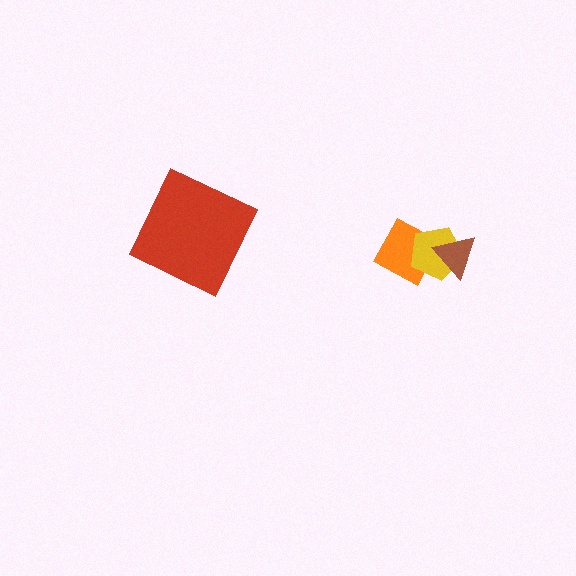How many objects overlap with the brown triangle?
2 objects overlap with the brown triangle.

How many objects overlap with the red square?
0 objects overlap with the red square.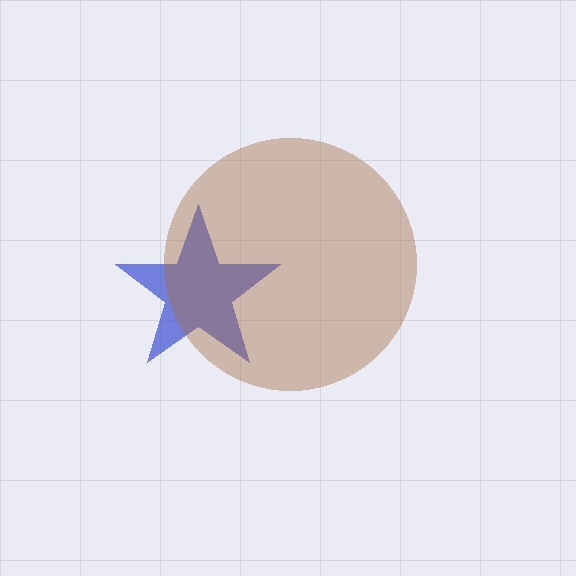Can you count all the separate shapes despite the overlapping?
Yes, there are 2 separate shapes.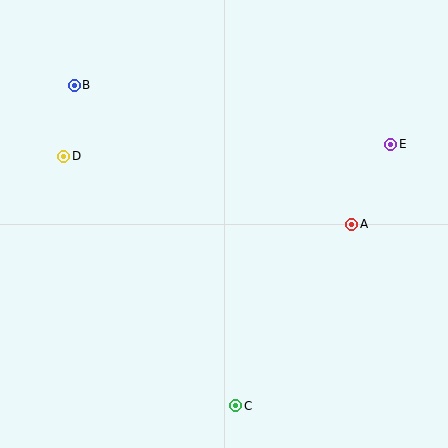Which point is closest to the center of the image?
Point A at (352, 224) is closest to the center.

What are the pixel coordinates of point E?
Point E is at (391, 144).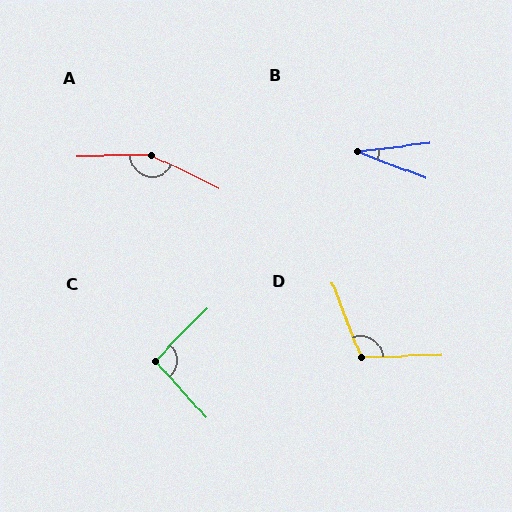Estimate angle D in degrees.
Approximately 109 degrees.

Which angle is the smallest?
B, at approximately 28 degrees.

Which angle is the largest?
A, at approximately 153 degrees.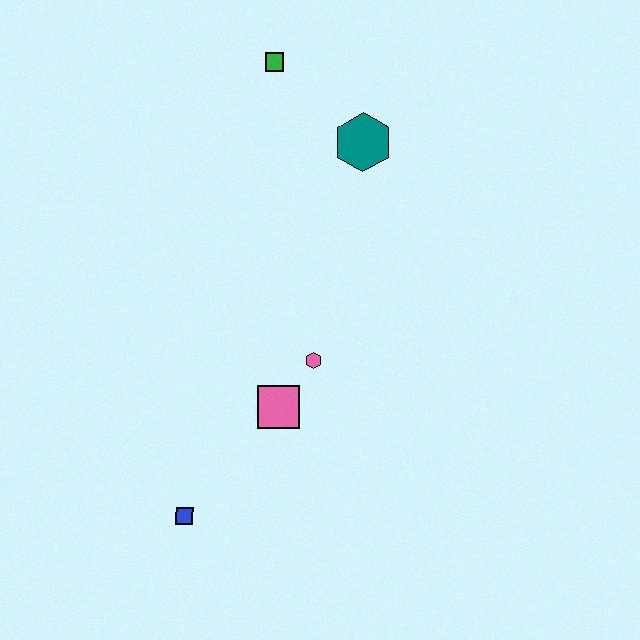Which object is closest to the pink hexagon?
The pink square is closest to the pink hexagon.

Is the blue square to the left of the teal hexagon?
Yes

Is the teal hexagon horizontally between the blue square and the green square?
No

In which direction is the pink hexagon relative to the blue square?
The pink hexagon is above the blue square.